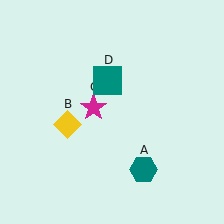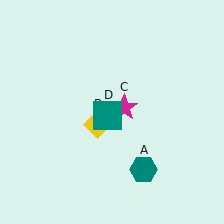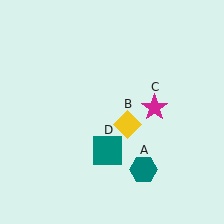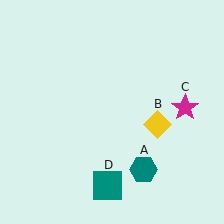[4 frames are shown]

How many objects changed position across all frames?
3 objects changed position: yellow diamond (object B), magenta star (object C), teal square (object D).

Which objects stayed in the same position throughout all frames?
Teal hexagon (object A) remained stationary.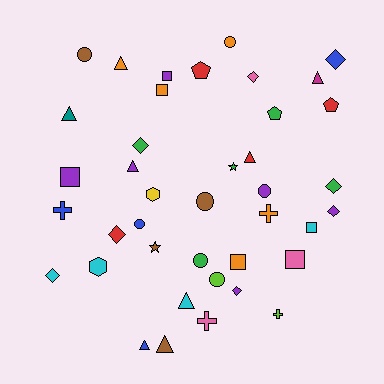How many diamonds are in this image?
There are 8 diamonds.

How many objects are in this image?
There are 40 objects.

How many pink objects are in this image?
There are 3 pink objects.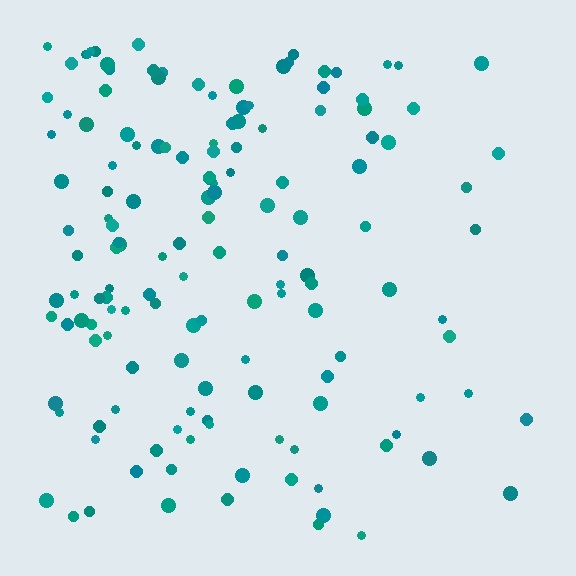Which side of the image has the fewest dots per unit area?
The right.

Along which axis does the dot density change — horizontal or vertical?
Horizontal.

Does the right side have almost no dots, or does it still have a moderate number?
Still a moderate number, just noticeably fewer than the left.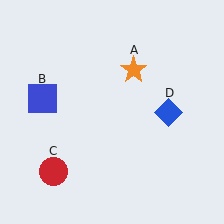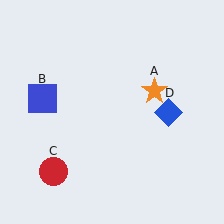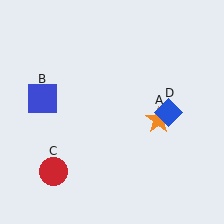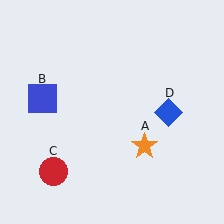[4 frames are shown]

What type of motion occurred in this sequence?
The orange star (object A) rotated clockwise around the center of the scene.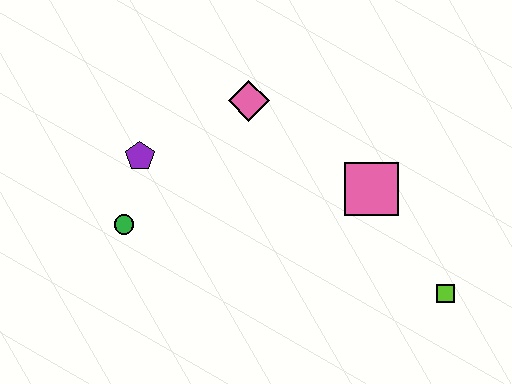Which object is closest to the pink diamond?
The purple pentagon is closest to the pink diamond.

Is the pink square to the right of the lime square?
No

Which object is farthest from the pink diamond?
The lime square is farthest from the pink diamond.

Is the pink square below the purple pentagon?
Yes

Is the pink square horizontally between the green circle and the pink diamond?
No